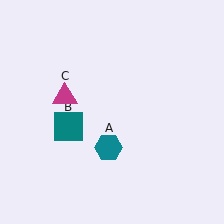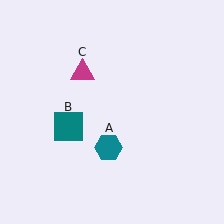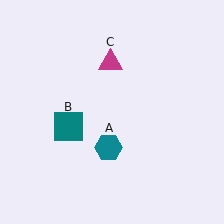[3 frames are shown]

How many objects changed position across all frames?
1 object changed position: magenta triangle (object C).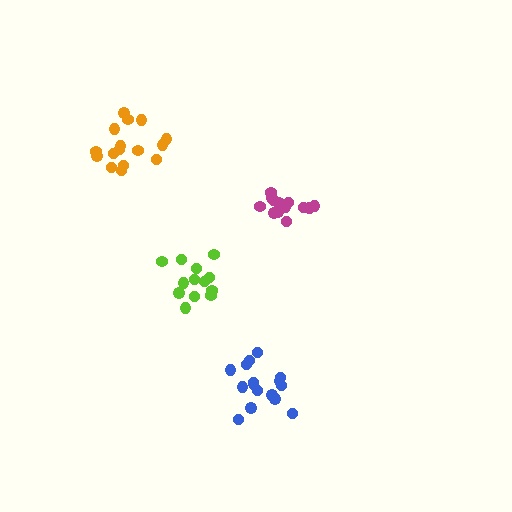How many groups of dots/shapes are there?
There are 4 groups.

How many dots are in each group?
Group 1: 16 dots, Group 2: 13 dots, Group 3: 17 dots, Group 4: 13 dots (59 total).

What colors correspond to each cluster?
The clusters are colored: orange, lime, blue, magenta.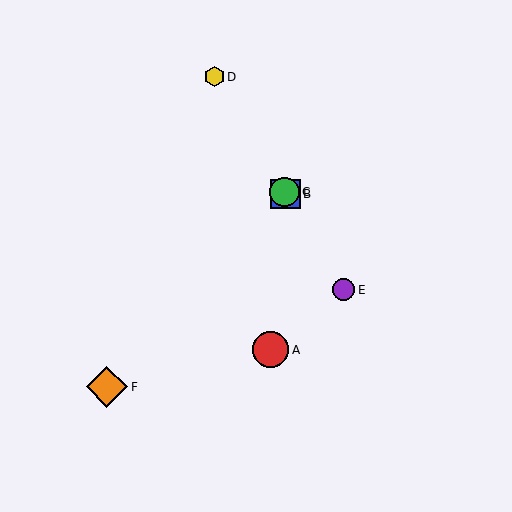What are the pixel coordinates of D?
Object D is at (214, 77).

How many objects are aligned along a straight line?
4 objects (B, C, D, E) are aligned along a straight line.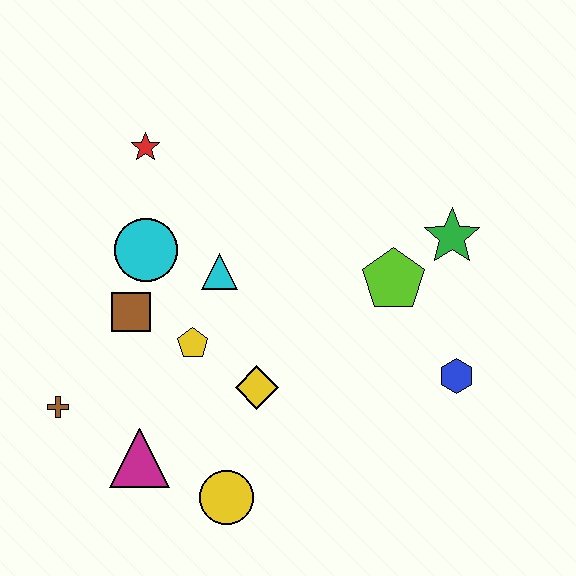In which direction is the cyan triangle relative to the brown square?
The cyan triangle is to the right of the brown square.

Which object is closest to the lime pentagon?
The green star is closest to the lime pentagon.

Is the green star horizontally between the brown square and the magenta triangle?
No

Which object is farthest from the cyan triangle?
The blue hexagon is farthest from the cyan triangle.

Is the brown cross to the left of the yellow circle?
Yes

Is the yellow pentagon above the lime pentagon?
No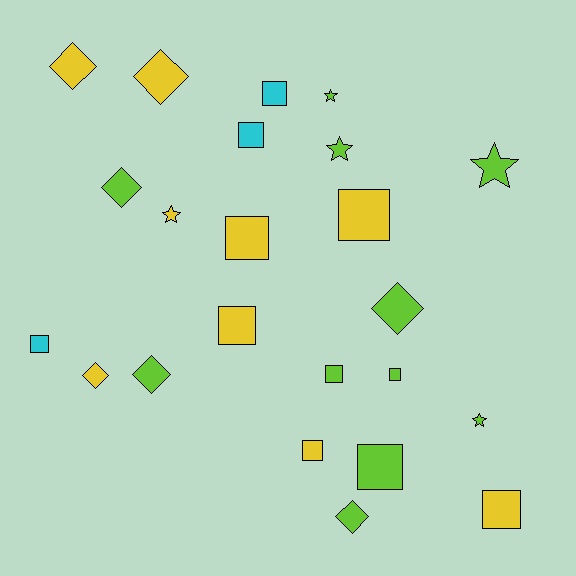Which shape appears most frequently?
Square, with 11 objects.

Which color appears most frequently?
Lime, with 11 objects.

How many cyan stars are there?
There are no cyan stars.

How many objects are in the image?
There are 23 objects.